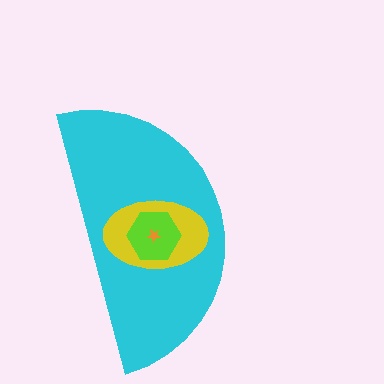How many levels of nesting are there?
4.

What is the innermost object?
The orange star.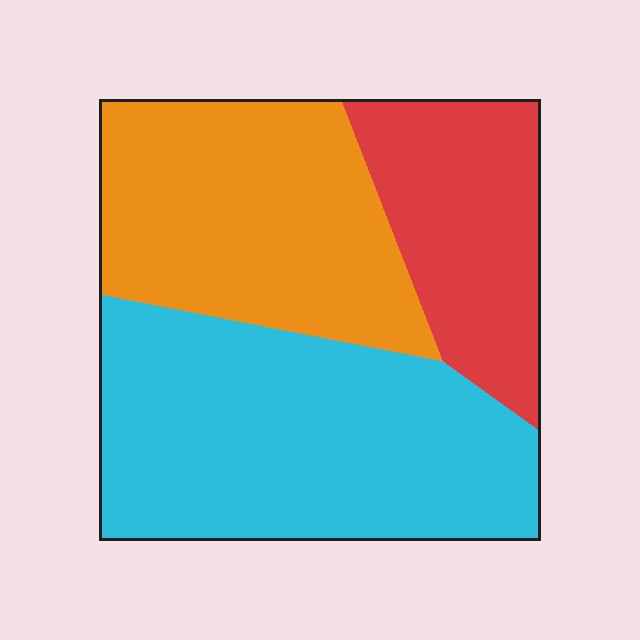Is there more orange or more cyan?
Cyan.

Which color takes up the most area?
Cyan, at roughly 45%.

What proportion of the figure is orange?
Orange takes up about one third (1/3) of the figure.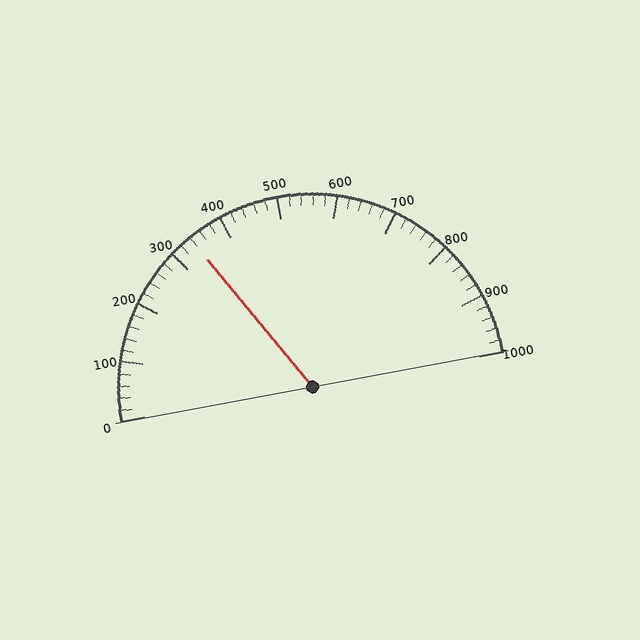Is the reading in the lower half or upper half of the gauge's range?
The reading is in the lower half of the range (0 to 1000).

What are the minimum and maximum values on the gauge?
The gauge ranges from 0 to 1000.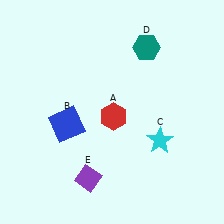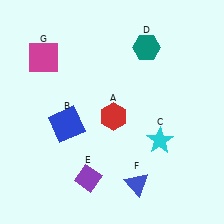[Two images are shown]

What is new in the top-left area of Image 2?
A magenta square (G) was added in the top-left area of Image 2.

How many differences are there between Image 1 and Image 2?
There are 2 differences between the two images.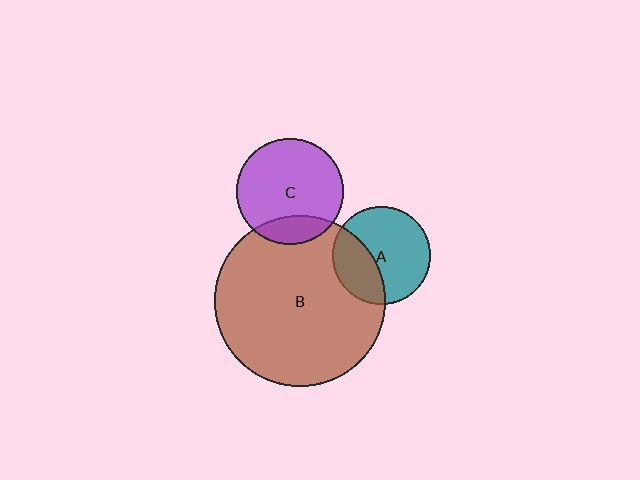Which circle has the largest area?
Circle B (brown).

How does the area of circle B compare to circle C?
Approximately 2.6 times.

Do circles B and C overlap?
Yes.